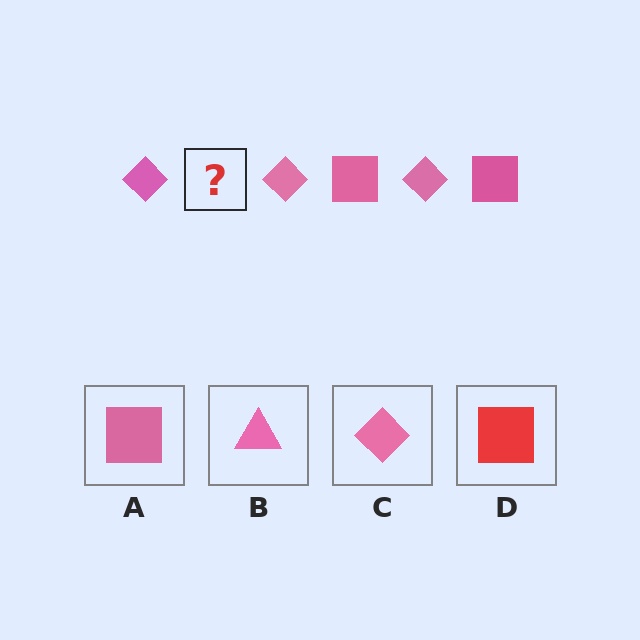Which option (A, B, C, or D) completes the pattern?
A.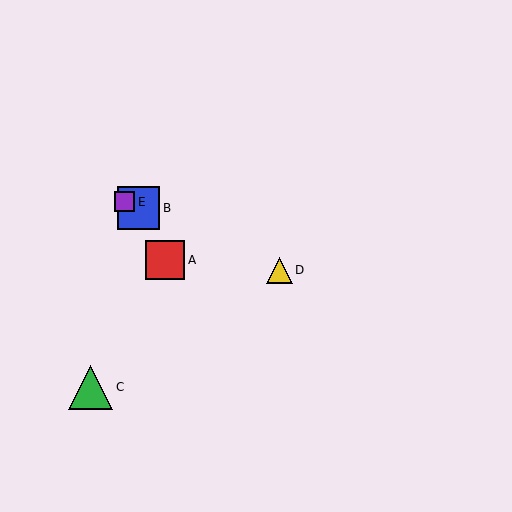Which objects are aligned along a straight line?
Objects B, D, E are aligned along a straight line.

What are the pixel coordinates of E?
Object E is at (124, 202).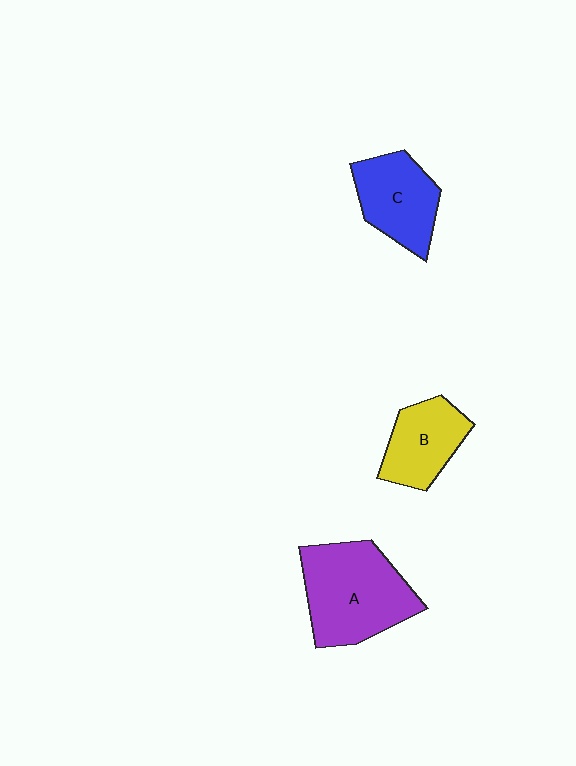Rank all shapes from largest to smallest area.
From largest to smallest: A (purple), C (blue), B (yellow).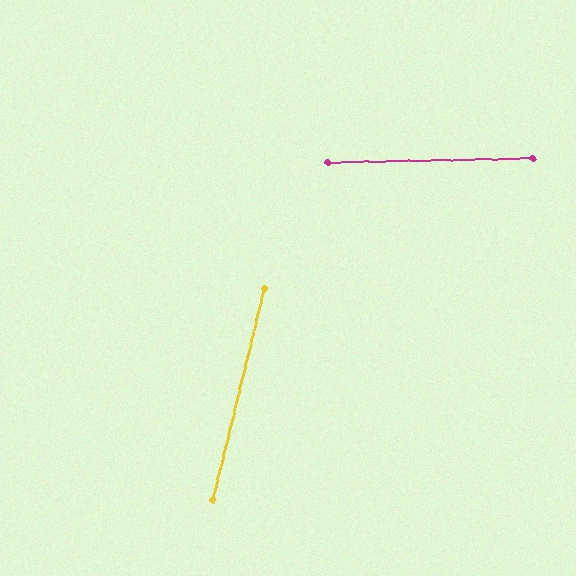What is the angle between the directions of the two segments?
Approximately 75 degrees.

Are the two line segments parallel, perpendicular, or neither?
Neither parallel nor perpendicular — they differ by about 75°.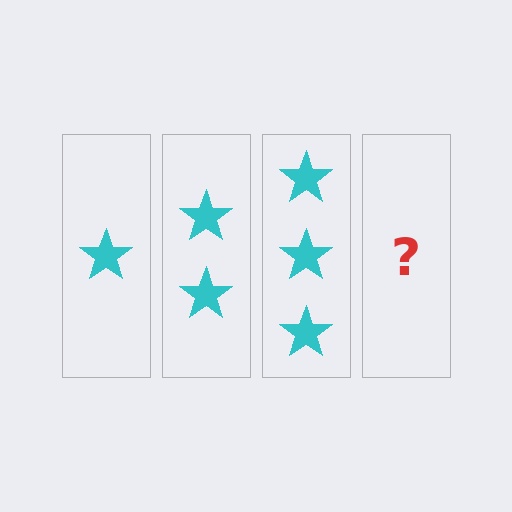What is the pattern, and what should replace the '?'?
The pattern is that each step adds one more star. The '?' should be 4 stars.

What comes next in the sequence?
The next element should be 4 stars.